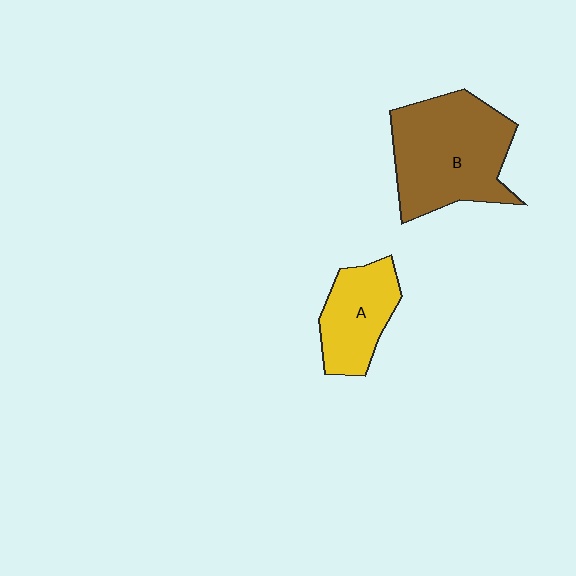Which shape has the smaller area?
Shape A (yellow).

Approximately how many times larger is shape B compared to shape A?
Approximately 1.8 times.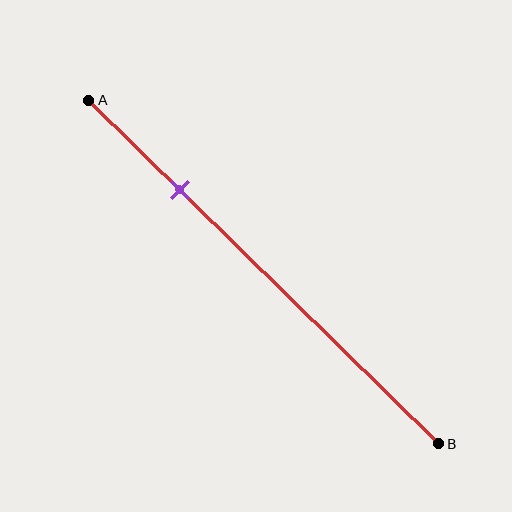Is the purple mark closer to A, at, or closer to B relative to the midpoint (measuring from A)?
The purple mark is closer to point A than the midpoint of segment AB.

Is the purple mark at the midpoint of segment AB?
No, the mark is at about 25% from A, not at the 50% midpoint.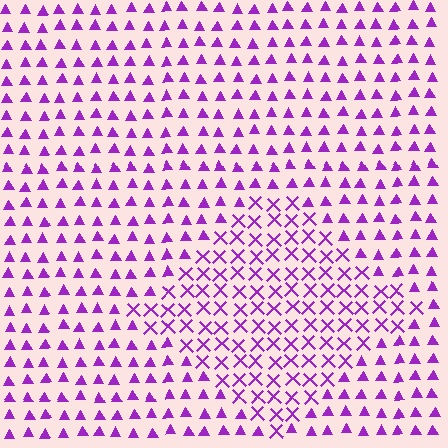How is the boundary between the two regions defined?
The boundary is defined by a change in element shape: X marks inside vs. triangles outside. All elements share the same color and spacing.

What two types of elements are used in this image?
The image uses X marks inside the diamond region and triangles outside it.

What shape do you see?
I see a diamond.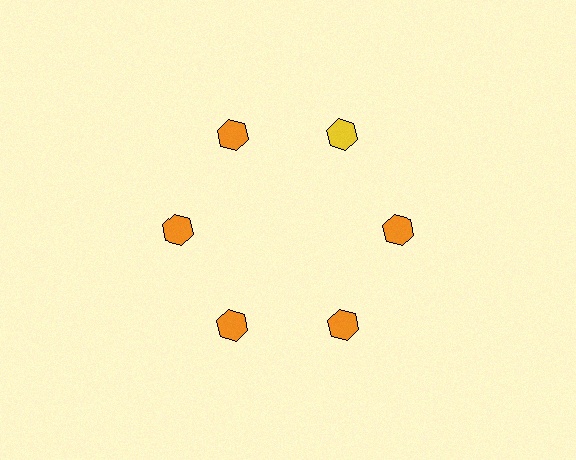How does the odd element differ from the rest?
It has a different color: yellow instead of orange.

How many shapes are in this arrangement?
There are 6 shapes arranged in a ring pattern.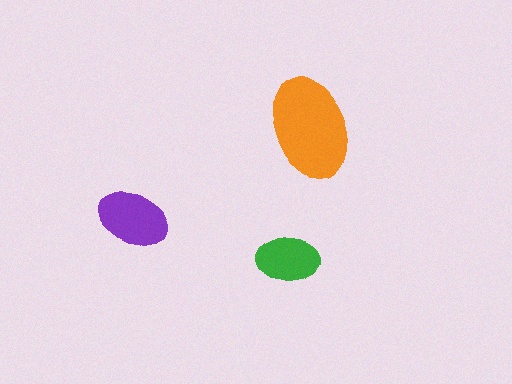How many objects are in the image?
There are 3 objects in the image.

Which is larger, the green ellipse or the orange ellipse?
The orange one.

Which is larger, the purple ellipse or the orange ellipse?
The orange one.